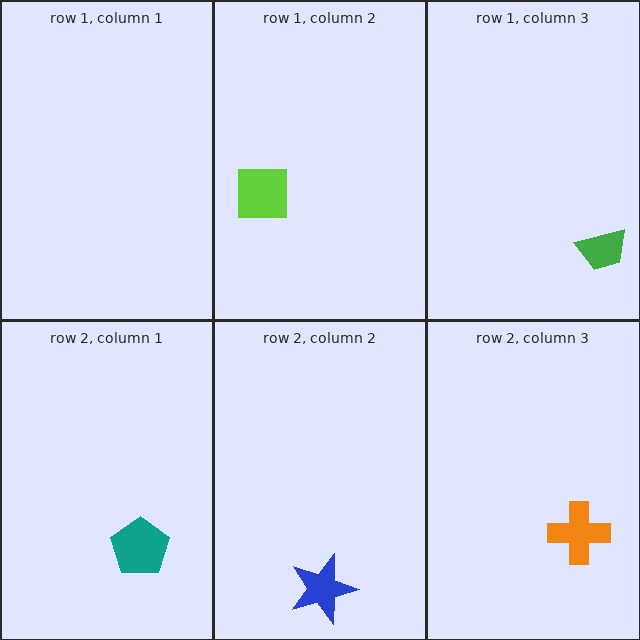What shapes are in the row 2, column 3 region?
The orange cross.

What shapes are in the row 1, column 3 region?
The green trapezoid.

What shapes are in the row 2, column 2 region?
The blue star.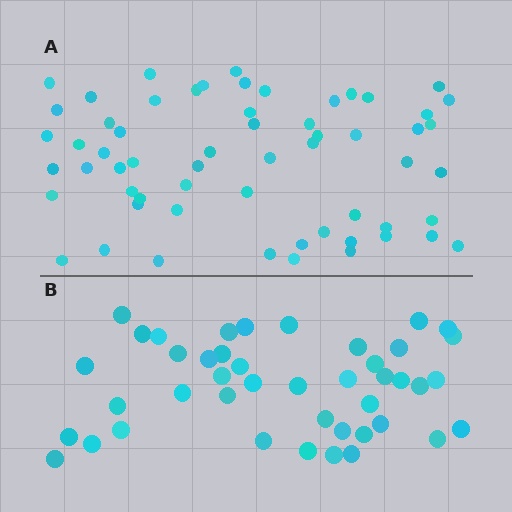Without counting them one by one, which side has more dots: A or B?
Region A (the top region) has more dots.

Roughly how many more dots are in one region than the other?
Region A has approximately 15 more dots than region B.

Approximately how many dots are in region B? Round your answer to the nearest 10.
About 40 dots. (The exact count is 43, which rounds to 40.)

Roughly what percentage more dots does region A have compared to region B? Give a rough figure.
About 40% more.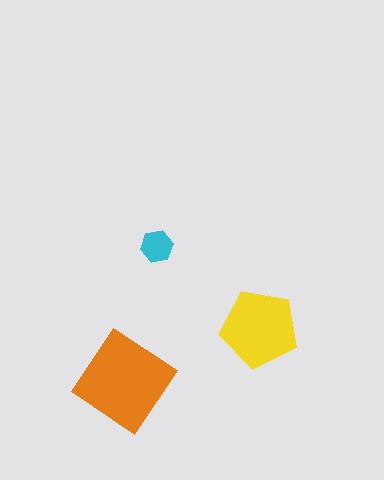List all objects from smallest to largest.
The cyan hexagon, the yellow pentagon, the orange diamond.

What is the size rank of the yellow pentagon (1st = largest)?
2nd.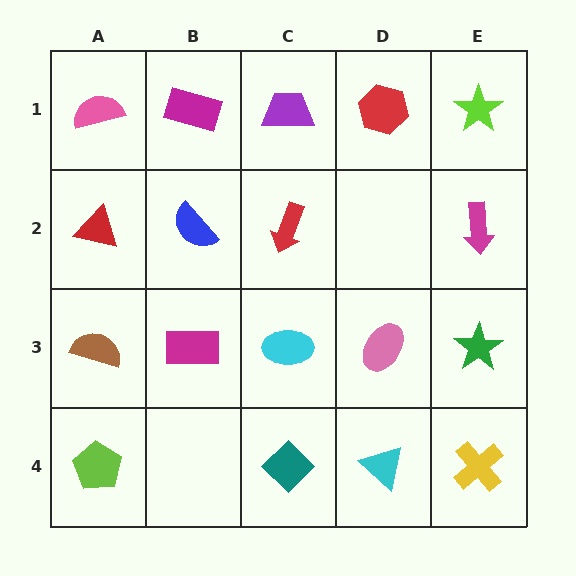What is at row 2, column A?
A red triangle.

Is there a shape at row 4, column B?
No, that cell is empty.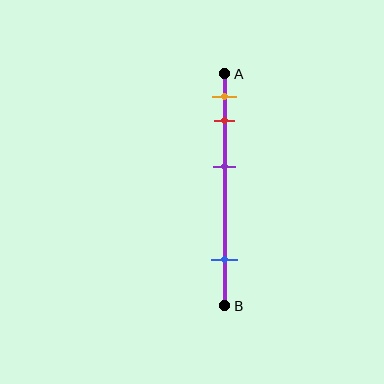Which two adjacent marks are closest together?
The orange and red marks are the closest adjacent pair.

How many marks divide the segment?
There are 4 marks dividing the segment.